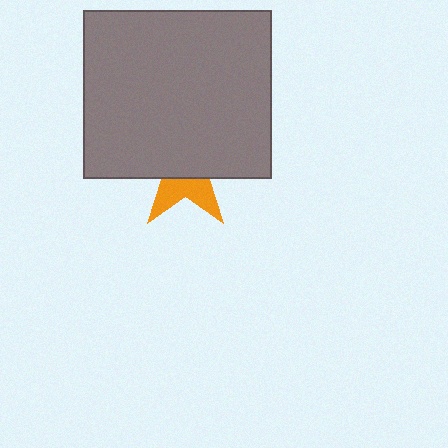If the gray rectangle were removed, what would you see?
You would see the complete orange star.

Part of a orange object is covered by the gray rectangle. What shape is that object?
It is a star.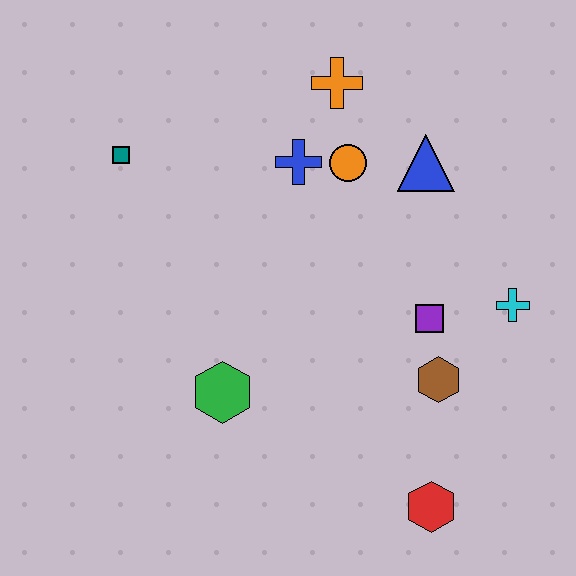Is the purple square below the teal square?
Yes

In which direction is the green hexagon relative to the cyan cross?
The green hexagon is to the left of the cyan cross.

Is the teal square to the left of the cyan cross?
Yes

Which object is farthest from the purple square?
The teal square is farthest from the purple square.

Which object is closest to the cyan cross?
The purple square is closest to the cyan cross.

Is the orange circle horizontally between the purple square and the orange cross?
Yes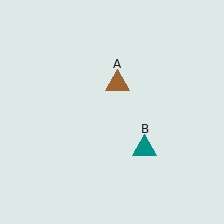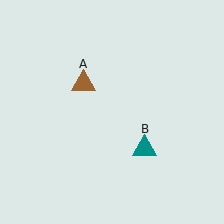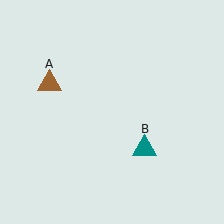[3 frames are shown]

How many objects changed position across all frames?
1 object changed position: brown triangle (object A).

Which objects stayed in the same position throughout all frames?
Teal triangle (object B) remained stationary.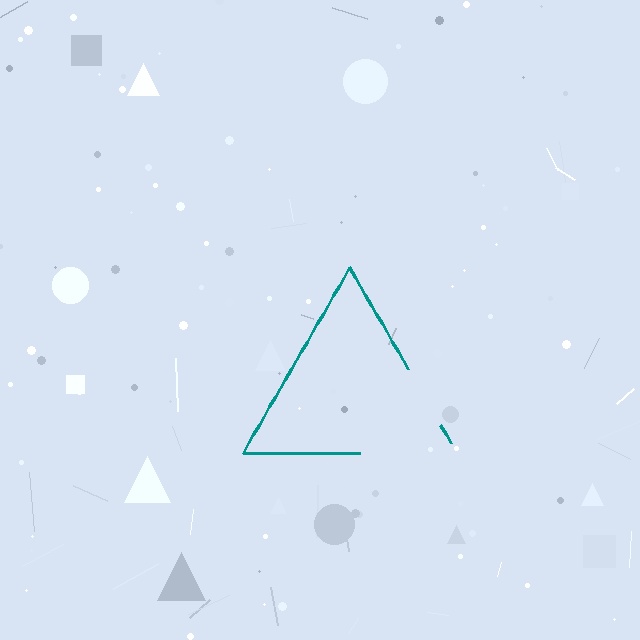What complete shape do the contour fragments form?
The contour fragments form a triangle.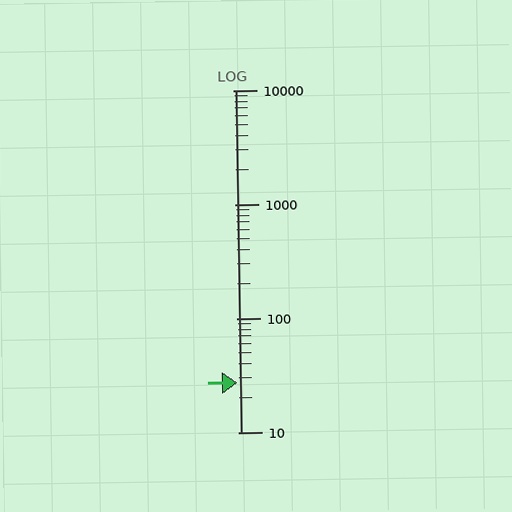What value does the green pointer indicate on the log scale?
The pointer indicates approximately 27.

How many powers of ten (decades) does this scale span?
The scale spans 3 decades, from 10 to 10000.